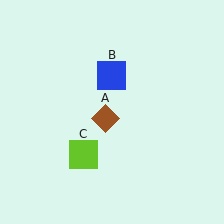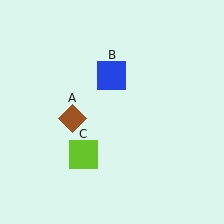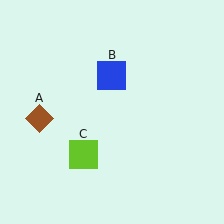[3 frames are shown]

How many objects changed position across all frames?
1 object changed position: brown diamond (object A).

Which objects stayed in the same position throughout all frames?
Blue square (object B) and lime square (object C) remained stationary.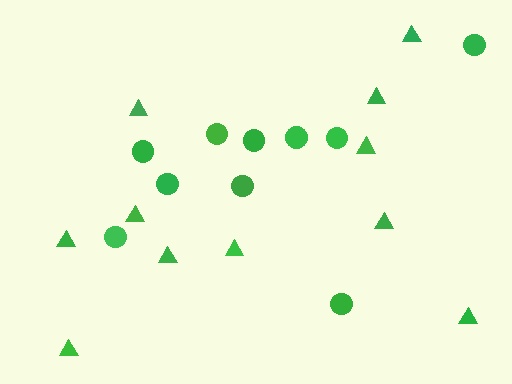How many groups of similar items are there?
There are 2 groups: one group of triangles (11) and one group of circles (10).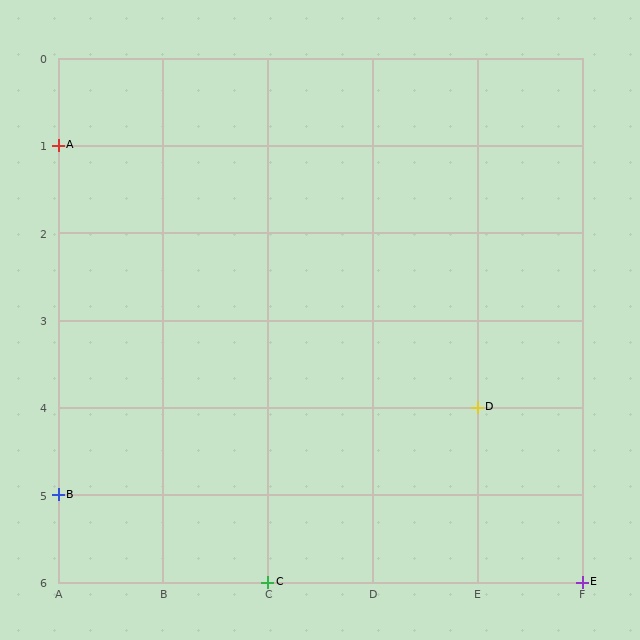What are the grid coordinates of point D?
Point D is at grid coordinates (E, 4).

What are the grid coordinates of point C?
Point C is at grid coordinates (C, 6).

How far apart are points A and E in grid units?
Points A and E are 5 columns and 5 rows apart (about 7.1 grid units diagonally).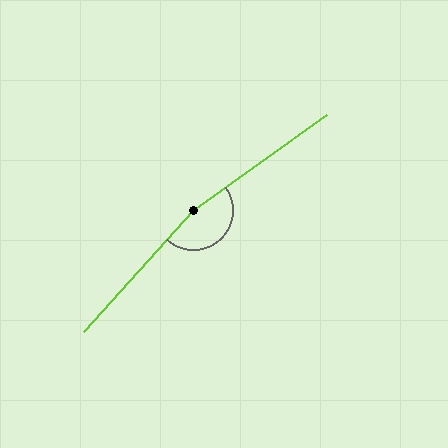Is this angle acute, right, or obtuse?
It is obtuse.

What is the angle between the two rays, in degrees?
Approximately 168 degrees.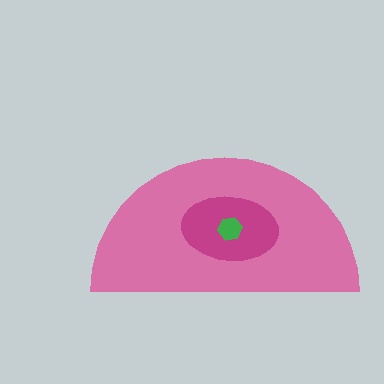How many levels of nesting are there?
3.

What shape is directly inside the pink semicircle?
The magenta ellipse.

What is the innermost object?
The green hexagon.